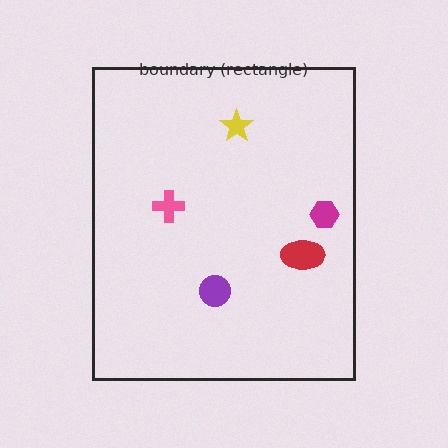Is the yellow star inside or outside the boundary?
Inside.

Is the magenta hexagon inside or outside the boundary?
Inside.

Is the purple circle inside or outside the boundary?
Inside.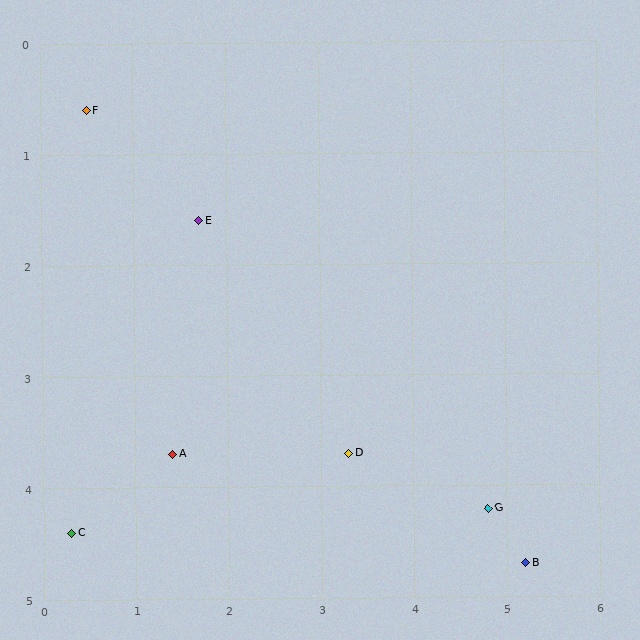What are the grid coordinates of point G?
Point G is at approximately (4.8, 4.2).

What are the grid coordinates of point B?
Point B is at approximately (5.2, 4.7).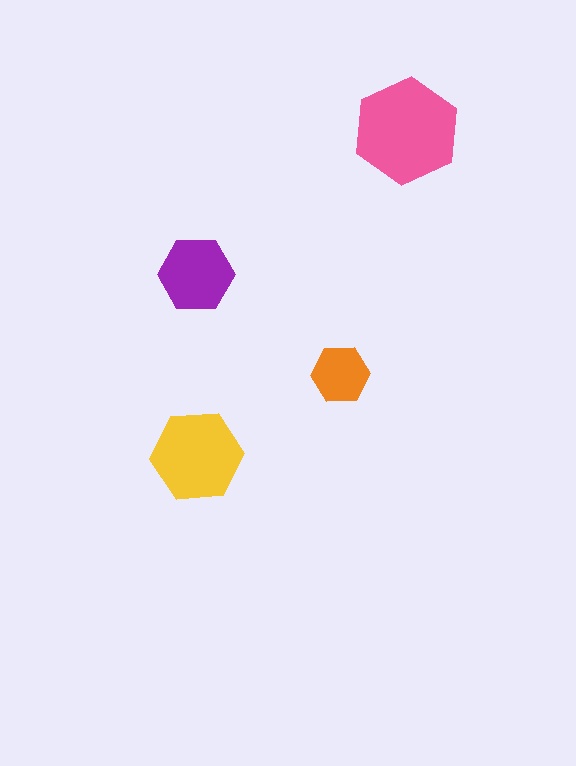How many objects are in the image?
There are 4 objects in the image.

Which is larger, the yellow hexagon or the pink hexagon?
The pink one.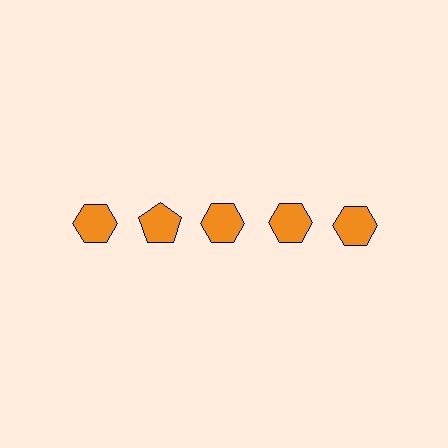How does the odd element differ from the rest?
It has a different shape: pentagon instead of hexagon.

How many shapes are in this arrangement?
There are 5 shapes arranged in a grid pattern.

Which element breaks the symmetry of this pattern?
The orange pentagon in the top row, second from left column breaks the symmetry. All other shapes are orange hexagons.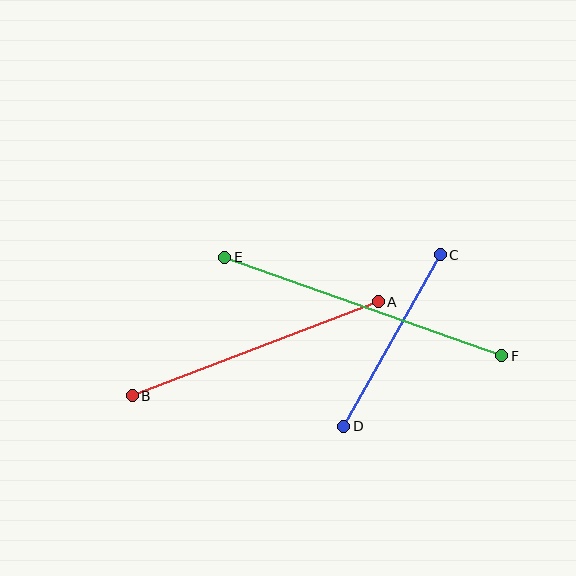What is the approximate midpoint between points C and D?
The midpoint is at approximately (392, 340) pixels.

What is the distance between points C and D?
The distance is approximately 197 pixels.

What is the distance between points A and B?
The distance is approximately 264 pixels.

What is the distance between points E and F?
The distance is approximately 294 pixels.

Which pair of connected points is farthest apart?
Points E and F are farthest apart.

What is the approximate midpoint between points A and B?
The midpoint is at approximately (255, 349) pixels.